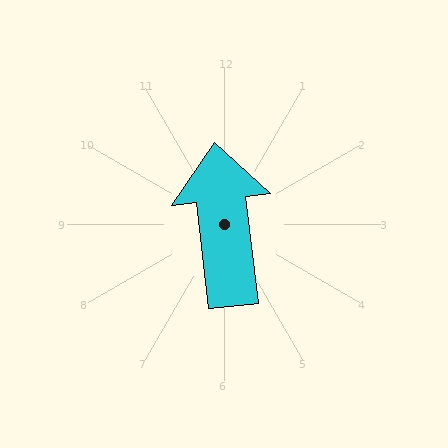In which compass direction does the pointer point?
North.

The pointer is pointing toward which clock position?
Roughly 12 o'clock.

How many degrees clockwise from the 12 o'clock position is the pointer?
Approximately 353 degrees.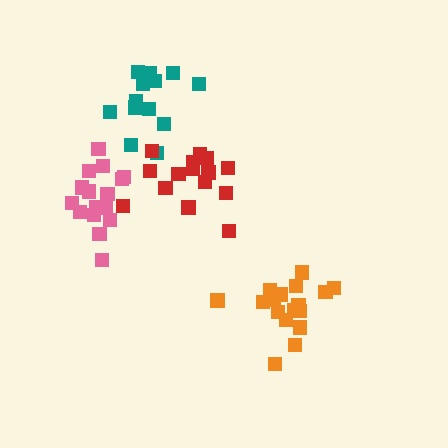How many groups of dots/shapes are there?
There are 4 groups.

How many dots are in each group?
Group 1: 17 dots, Group 2: 14 dots, Group 3: 15 dots, Group 4: 16 dots (62 total).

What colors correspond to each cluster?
The clusters are colored: orange, teal, red, pink.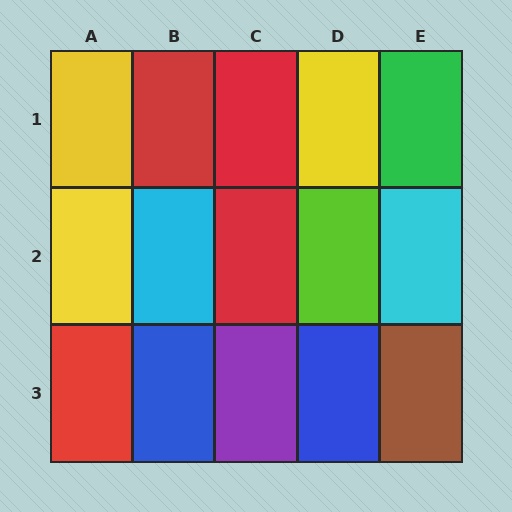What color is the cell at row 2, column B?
Cyan.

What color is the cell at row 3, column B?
Blue.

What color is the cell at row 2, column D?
Lime.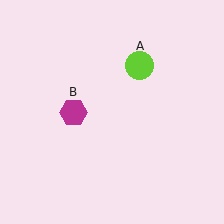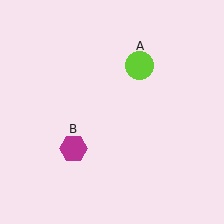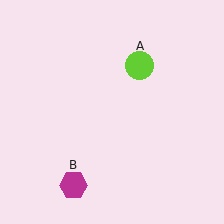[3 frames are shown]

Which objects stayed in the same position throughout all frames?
Lime circle (object A) remained stationary.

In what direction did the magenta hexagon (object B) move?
The magenta hexagon (object B) moved down.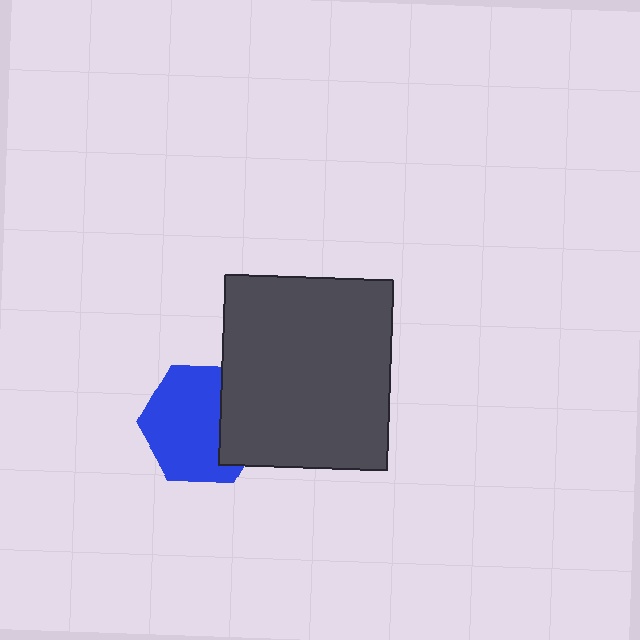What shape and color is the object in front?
The object in front is a dark gray rectangle.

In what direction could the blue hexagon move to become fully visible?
The blue hexagon could move left. That would shift it out from behind the dark gray rectangle entirely.